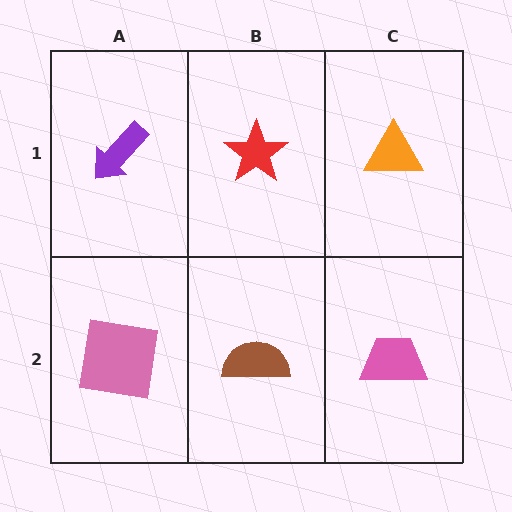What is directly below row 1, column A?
A pink square.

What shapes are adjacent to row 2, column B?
A red star (row 1, column B), a pink square (row 2, column A), a pink trapezoid (row 2, column C).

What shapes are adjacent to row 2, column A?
A purple arrow (row 1, column A), a brown semicircle (row 2, column B).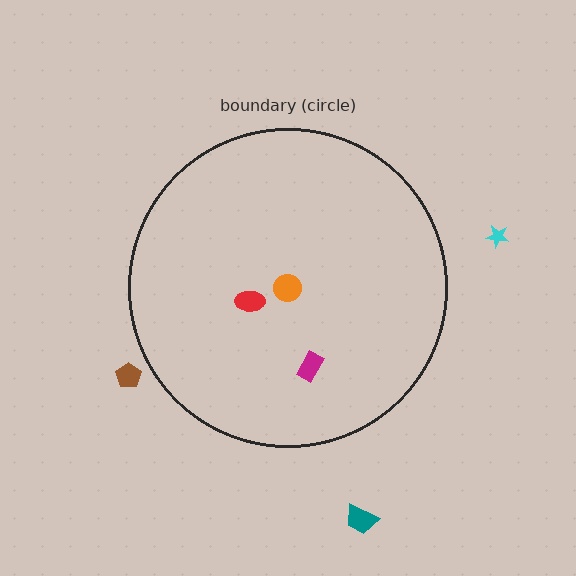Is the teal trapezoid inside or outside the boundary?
Outside.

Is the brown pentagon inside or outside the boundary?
Outside.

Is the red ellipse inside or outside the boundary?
Inside.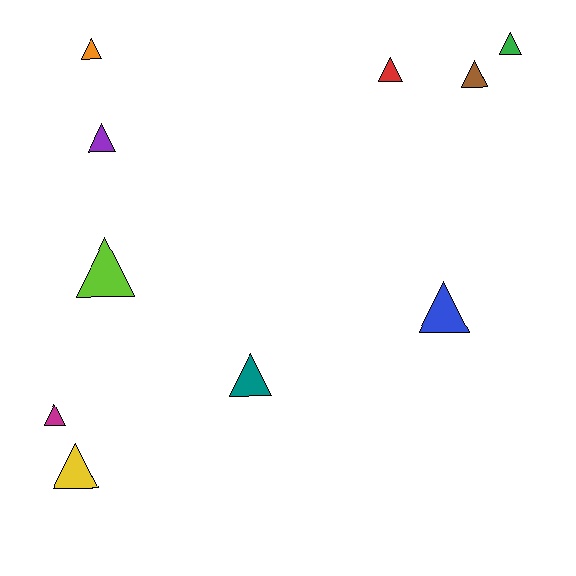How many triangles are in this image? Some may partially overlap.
There are 10 triangles.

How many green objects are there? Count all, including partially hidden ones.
There is 1 green object.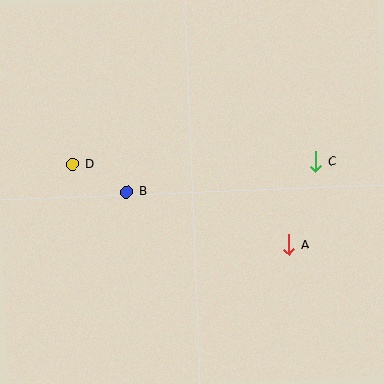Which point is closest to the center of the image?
Point B at (127, 192) is closest to the center.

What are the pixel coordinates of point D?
Point D is at (72, 164).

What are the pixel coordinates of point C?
Point C is at (316, 162).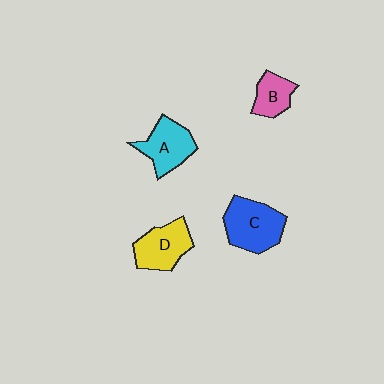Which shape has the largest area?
Shape C (blue).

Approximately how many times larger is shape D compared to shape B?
Approximately 1.6 times.